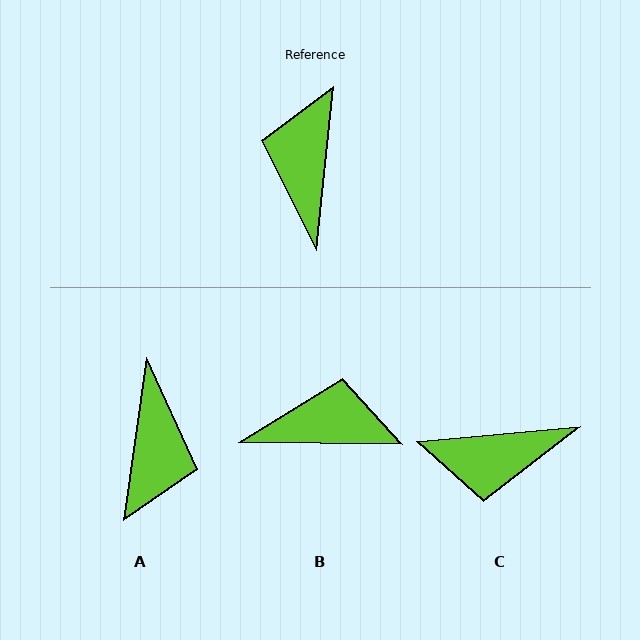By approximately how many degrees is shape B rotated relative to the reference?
Approximately 85 degrees clockwise.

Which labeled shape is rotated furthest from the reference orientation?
A, about 178 degrees away.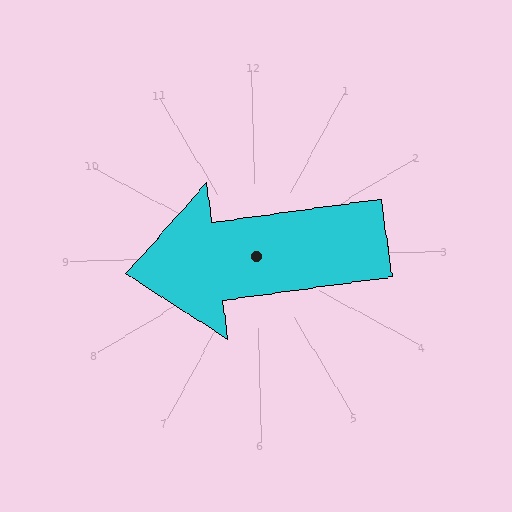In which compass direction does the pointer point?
West.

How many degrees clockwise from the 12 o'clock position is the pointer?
Approximately 264 degrees.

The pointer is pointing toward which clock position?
Roughly 9 o'clock.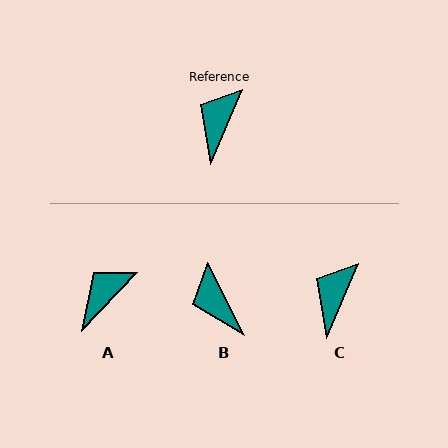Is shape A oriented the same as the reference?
No, it is off by about 21 degrees.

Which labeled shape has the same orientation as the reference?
C.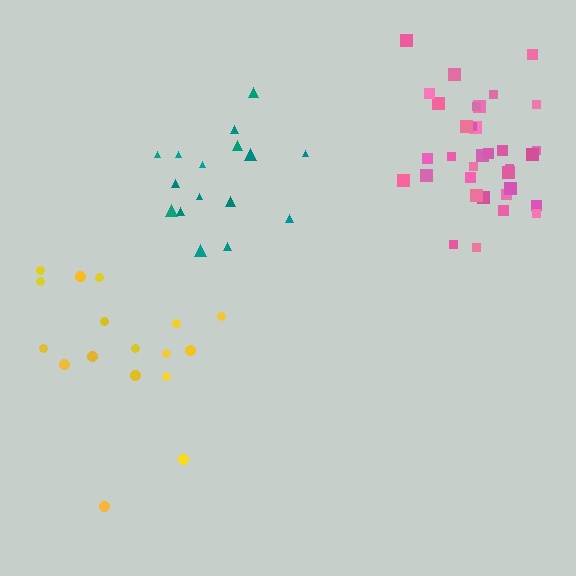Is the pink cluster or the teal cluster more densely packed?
Pink.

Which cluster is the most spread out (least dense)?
Yellow.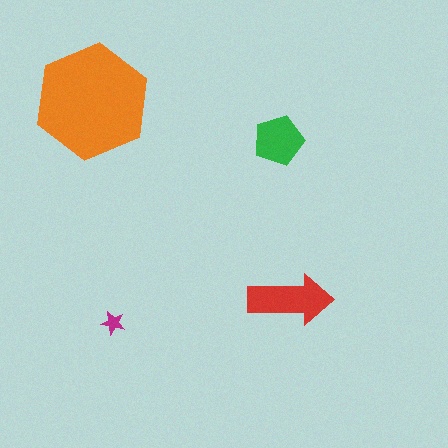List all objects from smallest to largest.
The magenta star, the green pentagon, the red arrow, the orange hexagon.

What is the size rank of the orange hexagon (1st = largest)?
1st.